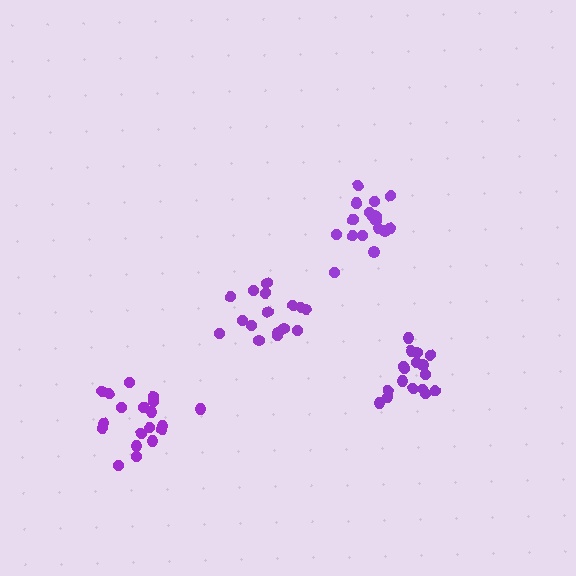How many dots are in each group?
Group 1: 17 dots, Group 2: 19 dots, Group 3: 20 dots, Group 4: 16 dots (72 total).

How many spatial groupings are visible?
There are 4 spatial groupings.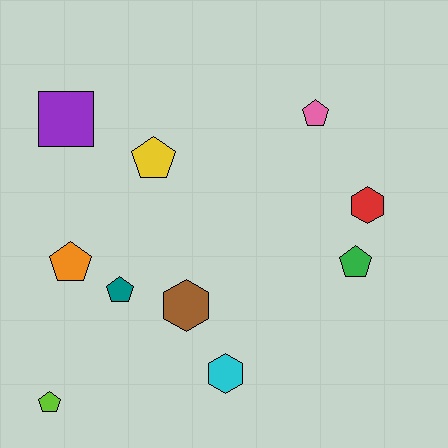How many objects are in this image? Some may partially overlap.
There are 10 objects.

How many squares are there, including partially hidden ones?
There is 1 square.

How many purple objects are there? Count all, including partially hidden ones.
There is 1 purple object.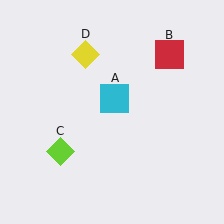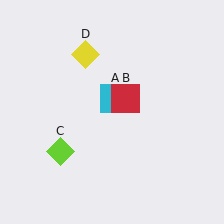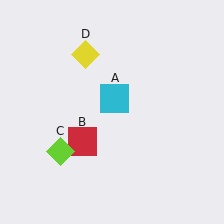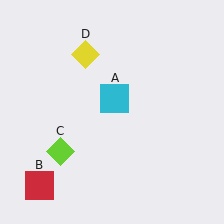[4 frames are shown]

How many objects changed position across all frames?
1 object changed position: red square (object B).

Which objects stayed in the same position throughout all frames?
Cyan square (object A) and lime diamond (object C) and yellow diamond (object D) remained stationary.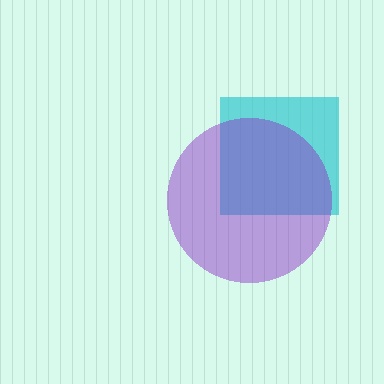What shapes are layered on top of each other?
The layered shapes are: a cyan square, a purple circle.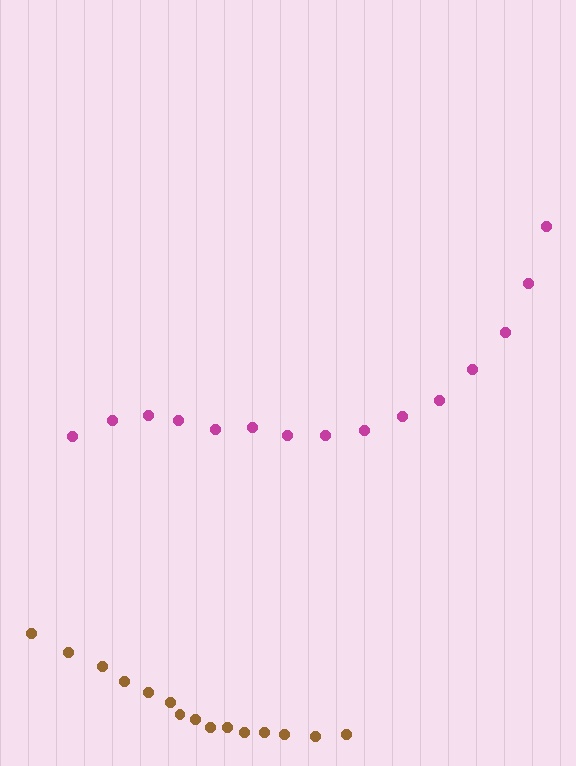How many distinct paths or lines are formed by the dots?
There are 2 distinct paths.